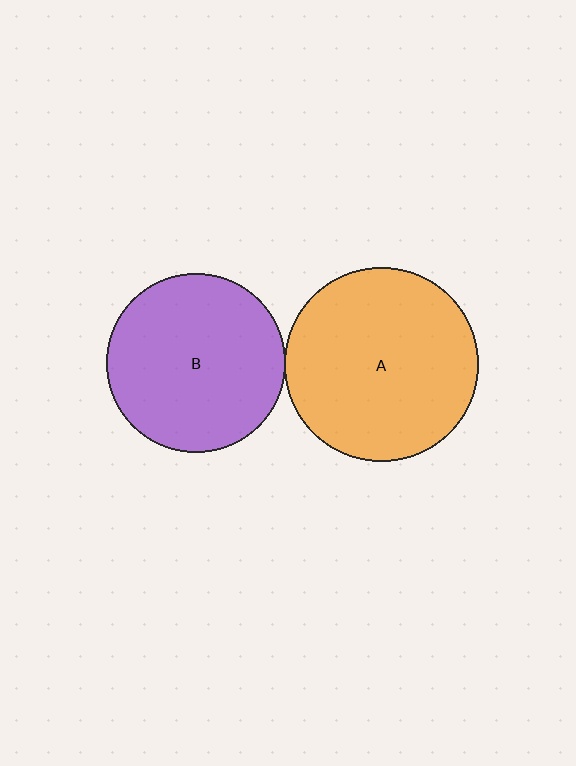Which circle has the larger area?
Circle A (orange).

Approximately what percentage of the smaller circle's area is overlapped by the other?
Approximately 5%.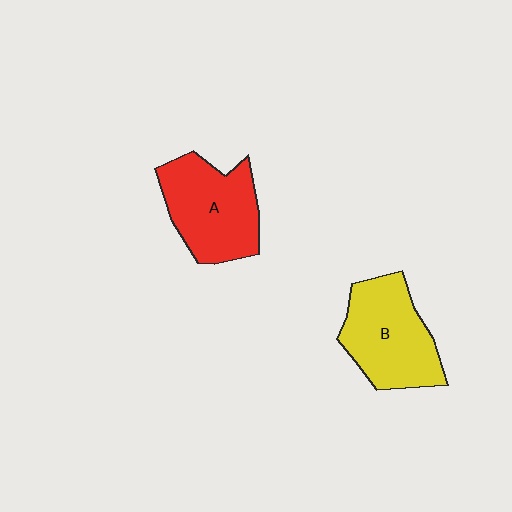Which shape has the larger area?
Shape B (yellow).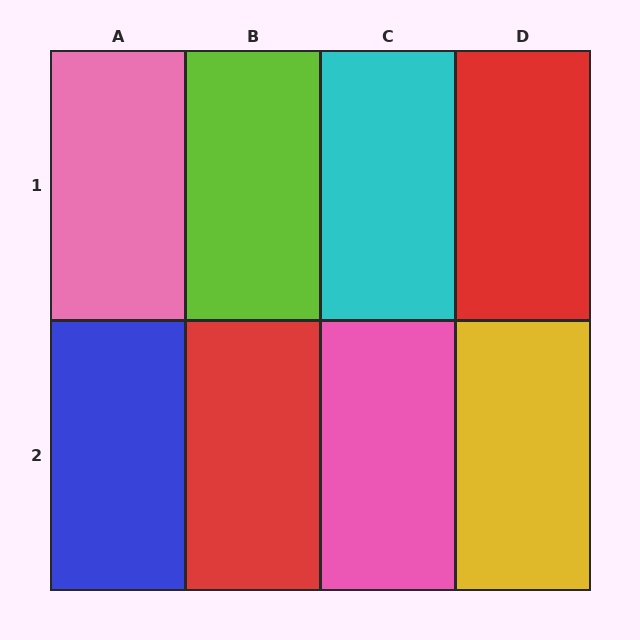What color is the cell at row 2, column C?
Pink.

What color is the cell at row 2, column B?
Red.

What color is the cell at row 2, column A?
Blue.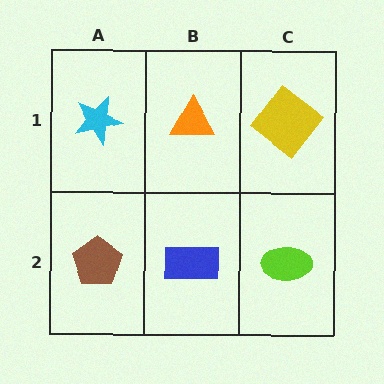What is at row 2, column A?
A brown pentagon.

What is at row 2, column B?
A blue rectangle.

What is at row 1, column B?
An orange triangle.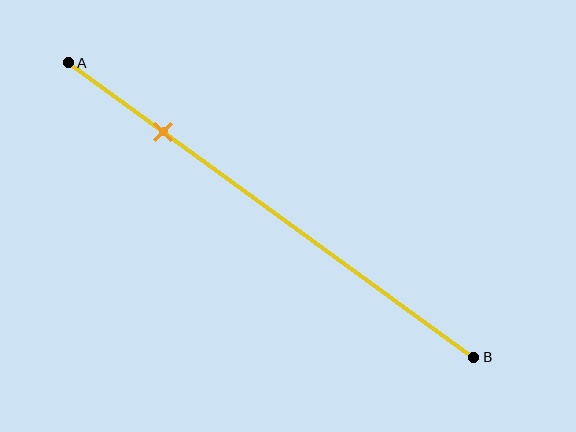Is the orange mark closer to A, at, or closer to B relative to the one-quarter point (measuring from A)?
The orange mark is approximately at the one-quarter point of segment AB.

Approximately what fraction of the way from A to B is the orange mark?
The orange mark is approximately 25% of the way from A to B.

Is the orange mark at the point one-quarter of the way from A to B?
Yes, the mark is approximately at the one-quarter point.